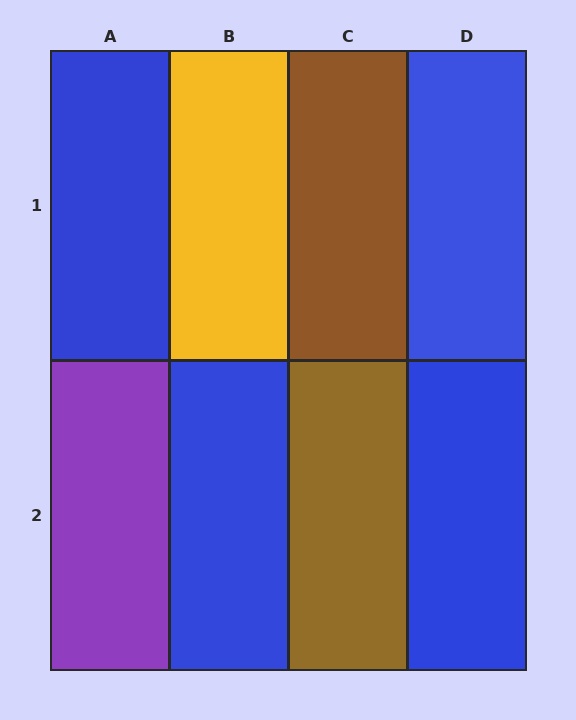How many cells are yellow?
1 cell is yellow.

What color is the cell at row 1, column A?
Blue.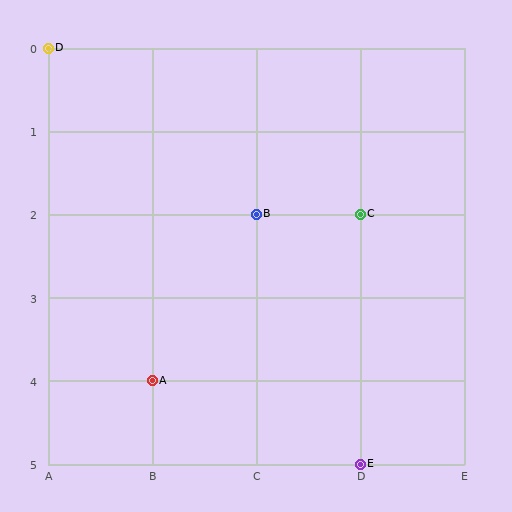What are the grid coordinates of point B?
Point B is at grid coordinates (C, 2).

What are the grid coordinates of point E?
Point E is at grid coordinates (D, 5).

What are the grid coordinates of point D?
Point D is at grid coordinates (A, 0).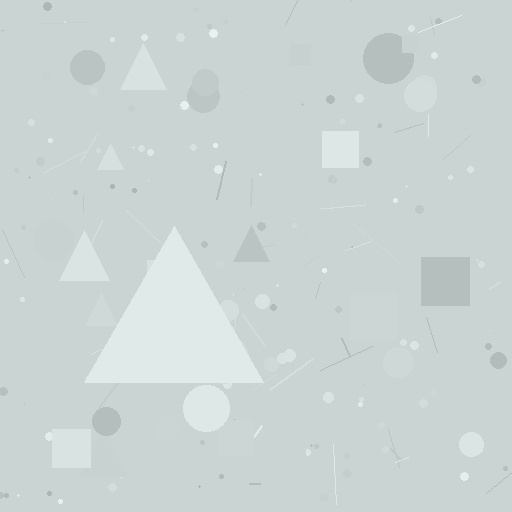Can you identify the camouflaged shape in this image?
The camouflaged shape is a triangle.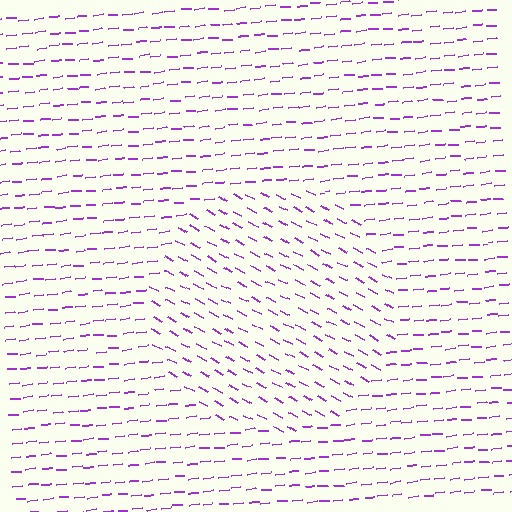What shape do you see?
I see a circle.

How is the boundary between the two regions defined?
The boundary is defined purely by a change in line orientation (approximately 33 degrees difference). All lines are the same color and thickness.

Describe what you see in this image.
The image is filled with small purple line segments. A circle region in the image has lines oriented differently from the surrounding lines, creating a visible texture boundary.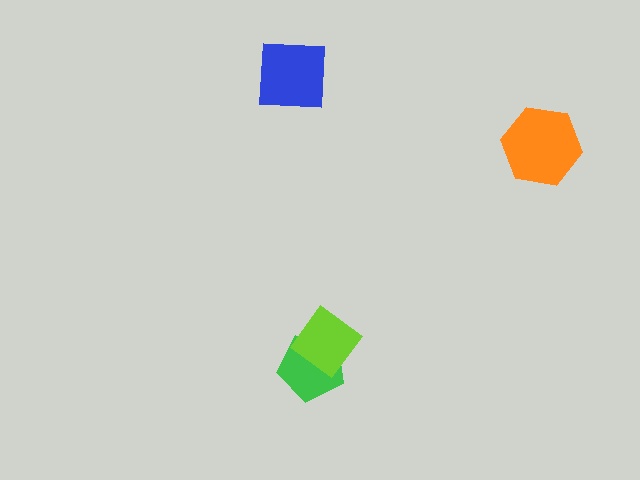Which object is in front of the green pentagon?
The lime diamond is in front of the green pentagon.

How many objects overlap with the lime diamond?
1 object overlaps with the lime diamond.